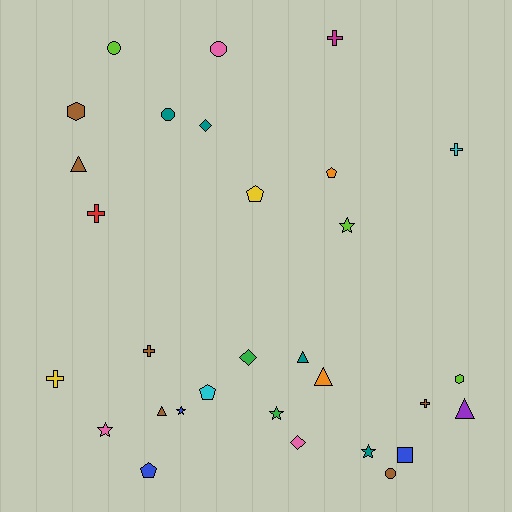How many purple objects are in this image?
There is 1 purple object.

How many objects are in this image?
There are 30 objects.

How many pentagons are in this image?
There are 4 pentagons.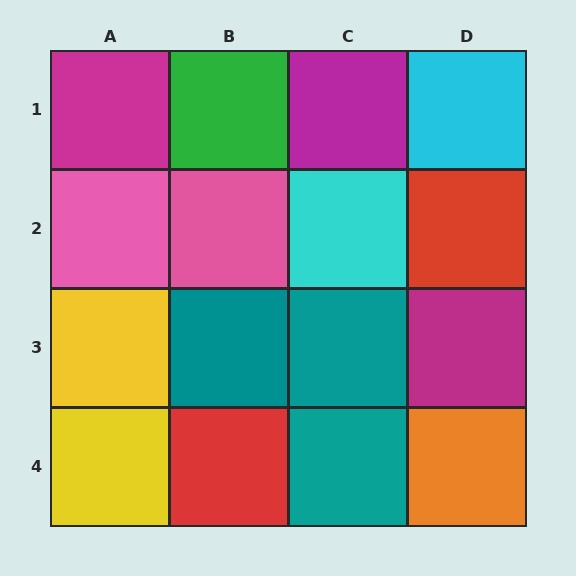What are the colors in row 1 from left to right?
Magenta, green, magenta, cyan.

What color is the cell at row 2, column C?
Cyan.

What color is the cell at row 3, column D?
Magenta.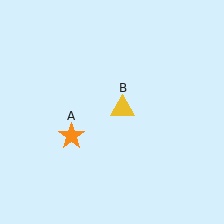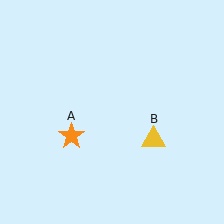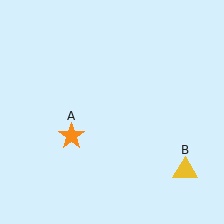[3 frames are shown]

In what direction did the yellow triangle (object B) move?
The yellow triangle (object B) moved down and to the right.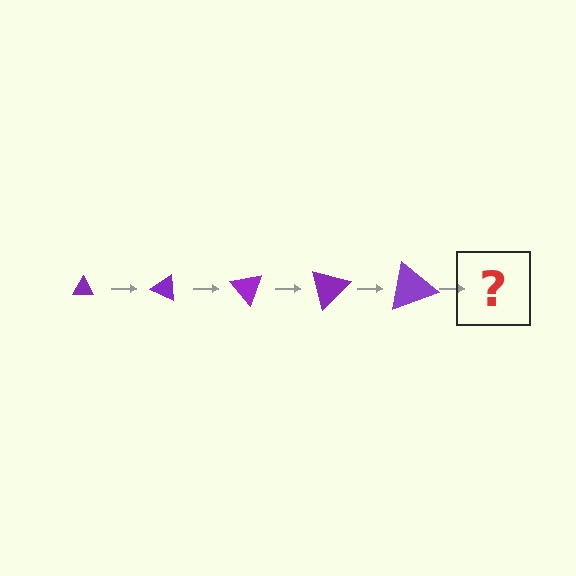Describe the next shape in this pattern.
It should be a triangle, larger than the previous one and rotated 125 degrees from the start.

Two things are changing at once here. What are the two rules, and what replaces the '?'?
The two rules are that the triangle grows larger each step and it rotates 25 degrees each step. The '?' should be a triangle, larger than the previous one and rotated 125 degrees from the start.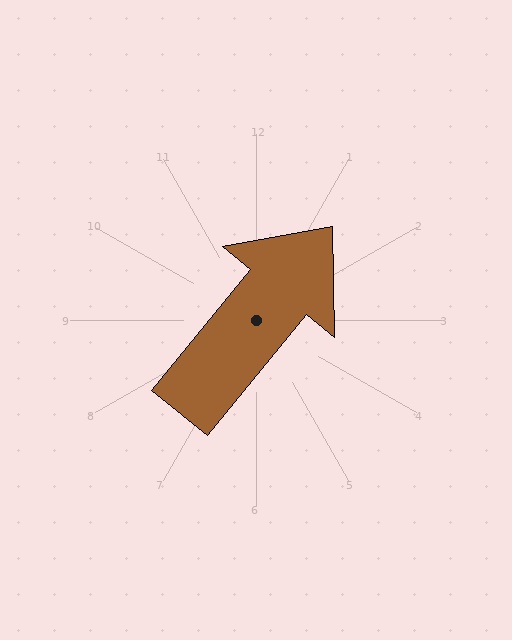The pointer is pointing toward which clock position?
Roughly 1 o'clock.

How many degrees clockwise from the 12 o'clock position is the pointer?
Approximately 39 degrees.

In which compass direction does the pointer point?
Northeast.